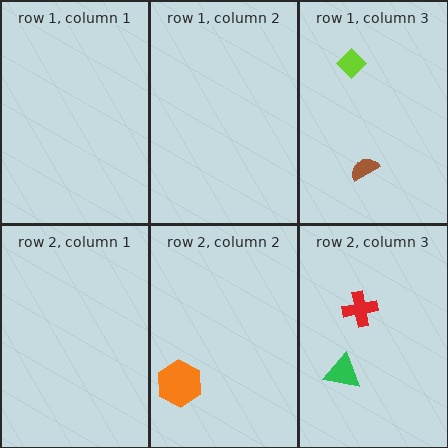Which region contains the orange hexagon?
The row 2, column 2 region.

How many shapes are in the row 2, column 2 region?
1.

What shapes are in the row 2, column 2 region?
The orange hexagon.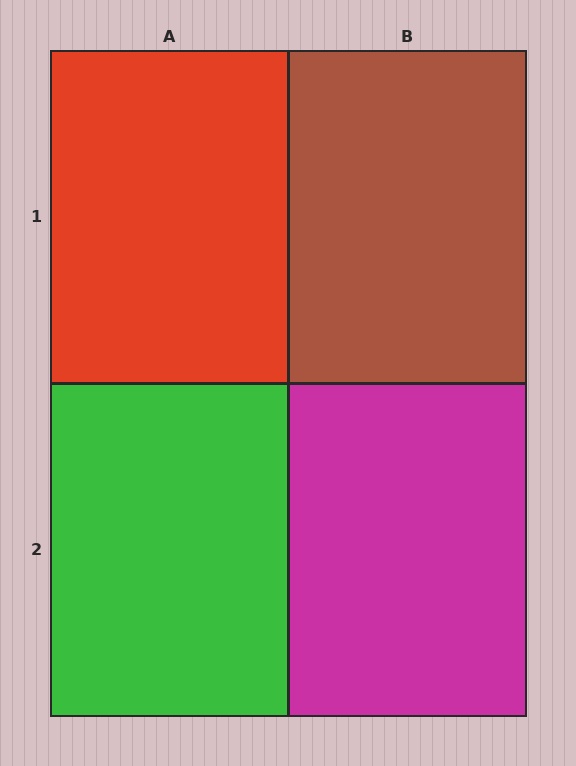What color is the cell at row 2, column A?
Green.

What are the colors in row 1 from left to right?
Red, brown.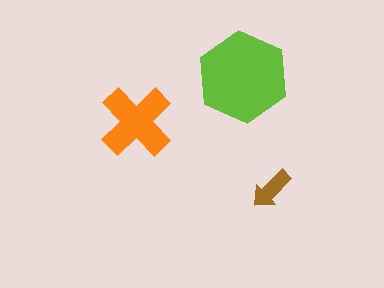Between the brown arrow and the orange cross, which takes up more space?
The orange cross.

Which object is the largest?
The lime hexagon.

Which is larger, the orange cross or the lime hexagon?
The lime hexagon.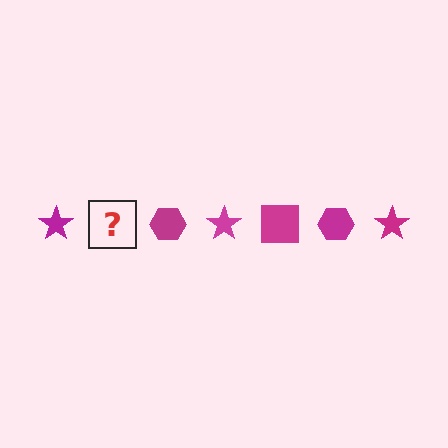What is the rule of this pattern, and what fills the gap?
The rule is that the pattern cycles through star, square, hexagon shapes in magenta. The gap should be filled with a magenta square.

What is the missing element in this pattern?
The missing element is a magenta square.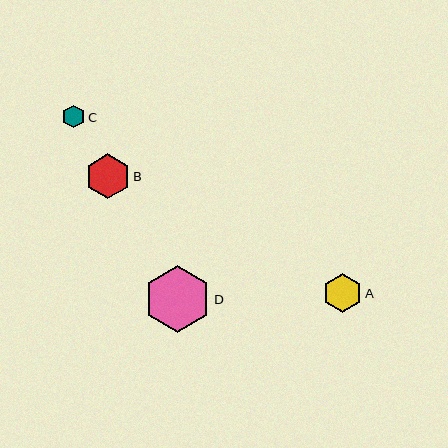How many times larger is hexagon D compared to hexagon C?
Hexagon D is approximately 3.0 times the size of hexagon C.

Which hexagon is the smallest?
Hexagon C is the smallest with a size of approximately 22 pixels.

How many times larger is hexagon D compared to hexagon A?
Hexagon D is approximately 1.7 times the size of hexagon A.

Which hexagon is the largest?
Hexagon D is the largest with a size of approximately 67 pixels.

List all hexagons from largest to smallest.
From largest to smallest: D, B, A, C.